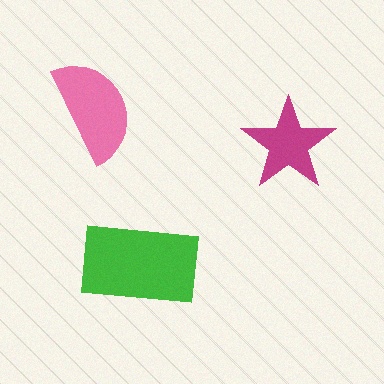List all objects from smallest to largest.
The magenta star, the pink semicircle, the green rectangle.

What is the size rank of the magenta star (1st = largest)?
3rd.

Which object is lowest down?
The green rectangle is bottommost.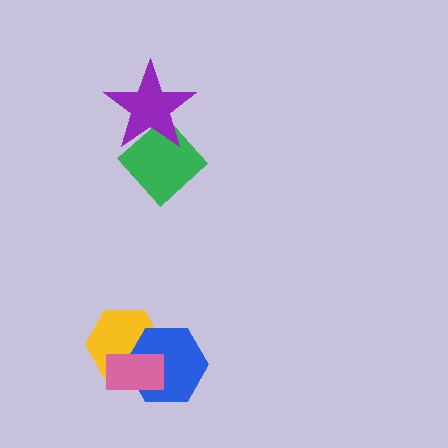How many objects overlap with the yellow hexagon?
2 objects overlap with the yellow hexagon.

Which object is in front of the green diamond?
The purple star is in front of the green diamond.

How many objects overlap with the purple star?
1 object overlaps with the purple star.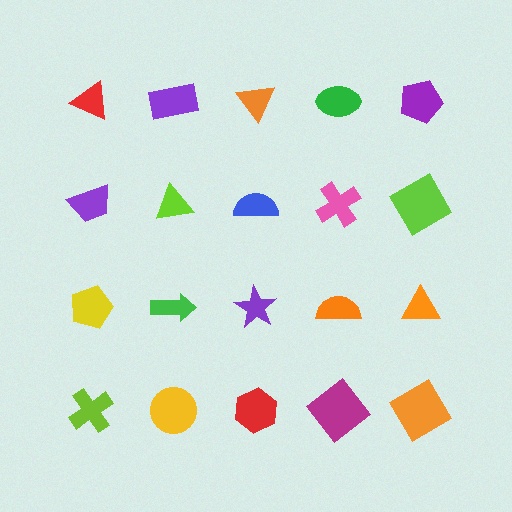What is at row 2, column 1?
A purple trapezoid.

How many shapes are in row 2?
5 shapes.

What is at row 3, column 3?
A purple star.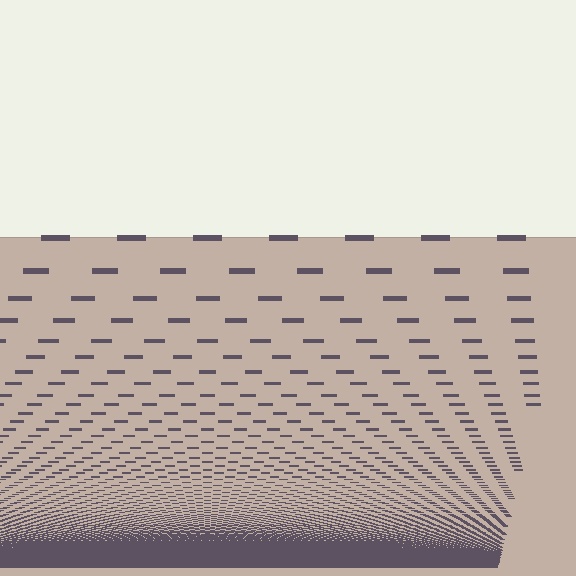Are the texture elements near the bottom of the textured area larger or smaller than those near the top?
Smaller. The gradient is inverted — elements near the bottom are smaller and denser.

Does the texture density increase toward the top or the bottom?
Density increases toward the bottom.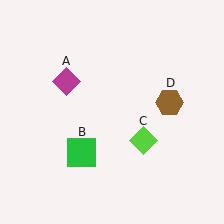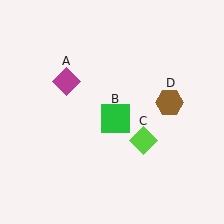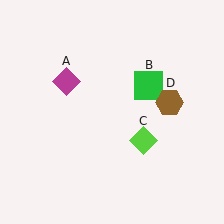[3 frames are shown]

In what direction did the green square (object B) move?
The green square (object B) moved up and to the right.